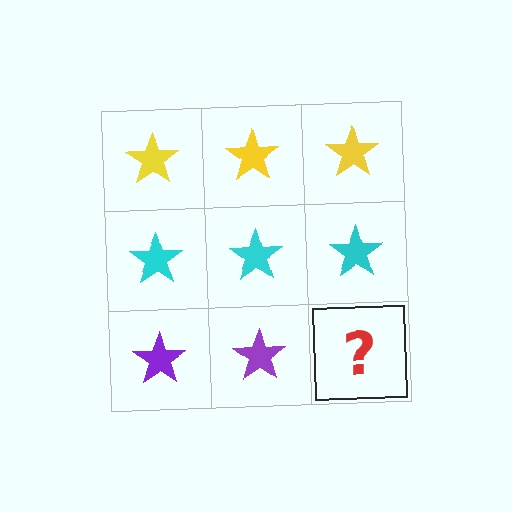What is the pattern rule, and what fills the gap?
The rule is that each row has a consistent color. The gap should be filled with a purple star.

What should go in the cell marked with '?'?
The missing cell should contain a purple star.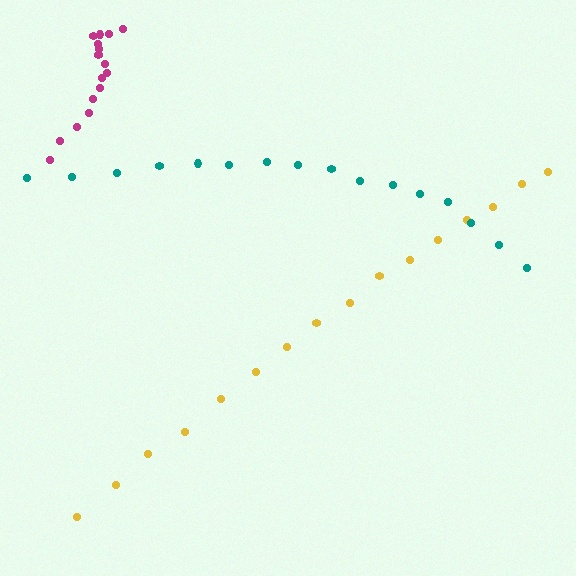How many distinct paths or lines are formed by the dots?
There are 3 distinct paths.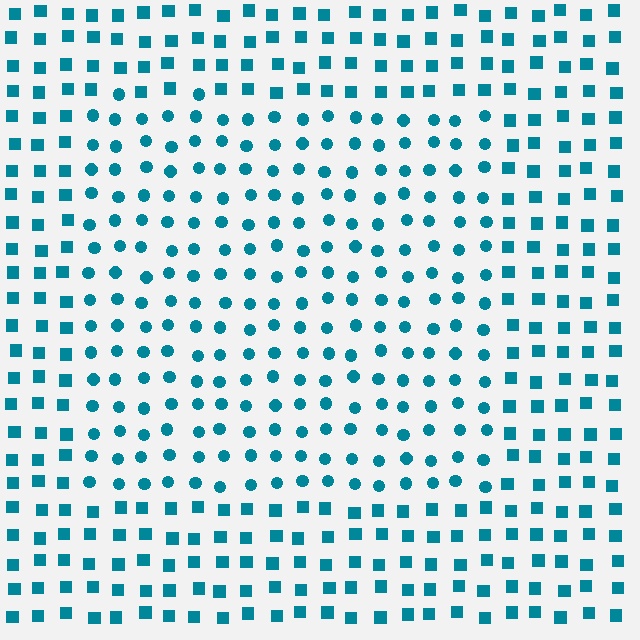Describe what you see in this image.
The image is filled with small teal elements arranged in a uniform grid. A rectangle-shaped region contains circles, while the surrounding area contains squares. The boundary is defined purely by the change in element shape.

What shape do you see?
I see a rectangle.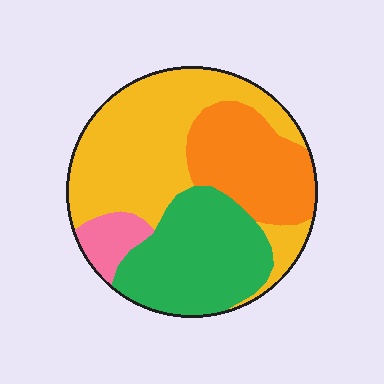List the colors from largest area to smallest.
From largest to smallest: yellow, green, orange, pink.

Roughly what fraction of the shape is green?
Green takes up between a sixth and a third of the shape.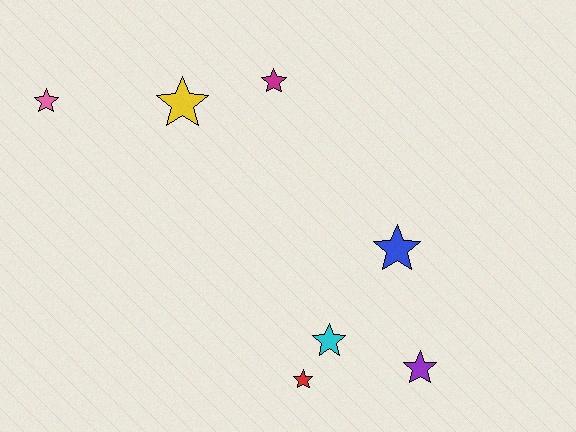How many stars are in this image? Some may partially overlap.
There are 7 stars.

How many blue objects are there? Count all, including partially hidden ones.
There is 1 blue object.